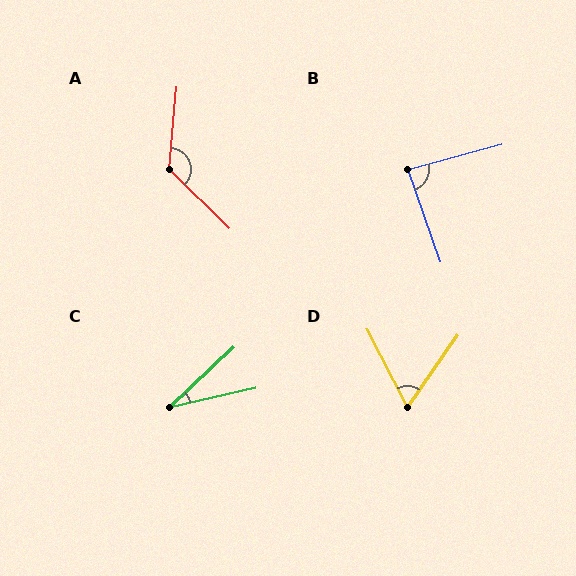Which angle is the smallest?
C, at approximately 31 degrees.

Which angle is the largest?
A, at approximately 130 degrees.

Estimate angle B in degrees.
Approximately 85 degrees.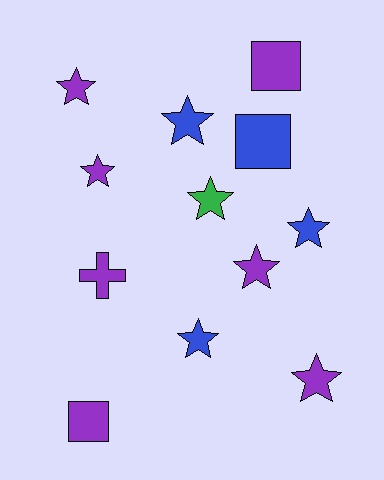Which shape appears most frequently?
Star, with 8 objects.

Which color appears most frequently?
Purple, with 7 objects.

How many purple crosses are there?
There is 1 purple cross.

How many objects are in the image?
There are 12 objects.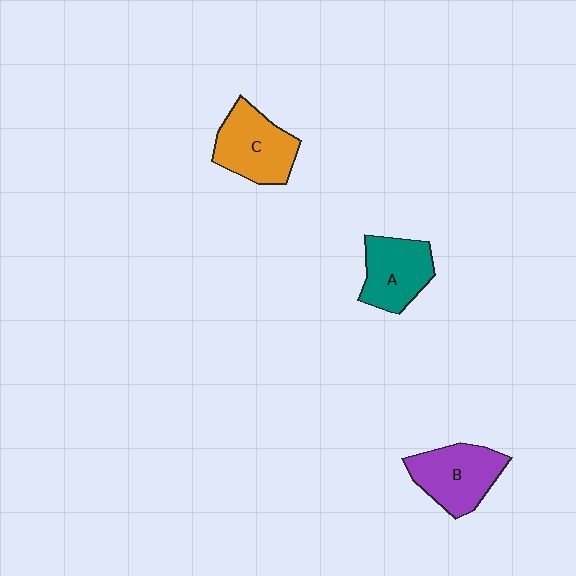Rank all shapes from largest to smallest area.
From largest to smallest: C (orange), B (purple), A (teal).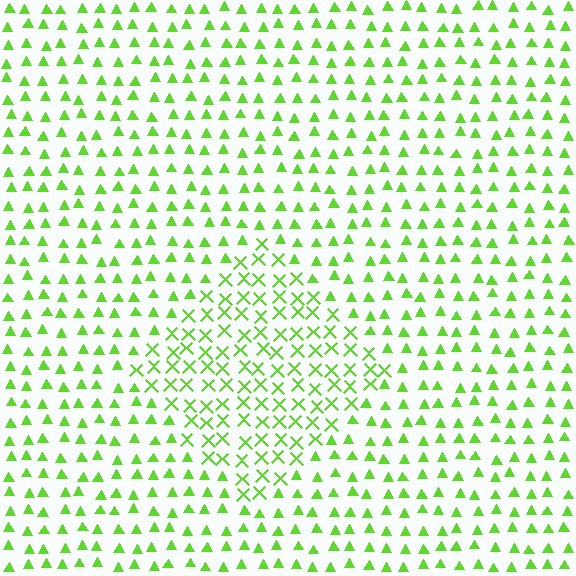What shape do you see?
I see a diamond.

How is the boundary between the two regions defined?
The boundary is defined by a change in element shape: X marks inside vs. triangles outside. All elements share the same color and spacing.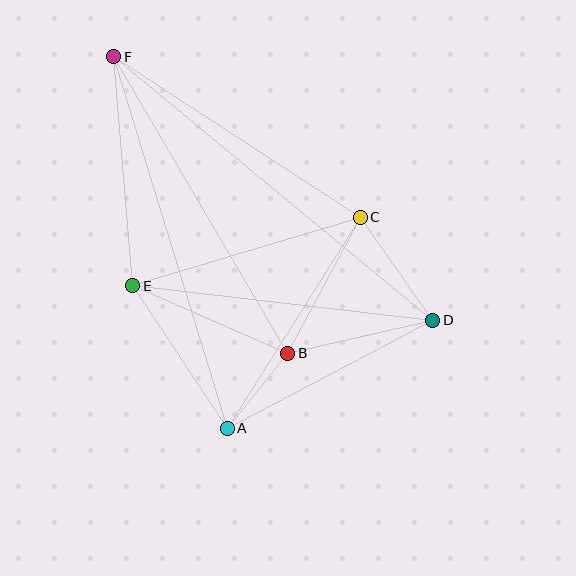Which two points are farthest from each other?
Points D and F are farthest from each other.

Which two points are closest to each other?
Points A and B are closest to each other.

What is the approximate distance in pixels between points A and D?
The distance between A and D is approximately 232 pixels.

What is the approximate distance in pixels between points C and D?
The distance between C and D is approximately 126 pixels.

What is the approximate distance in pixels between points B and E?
The distance between B and E is approximately 169 pixels.